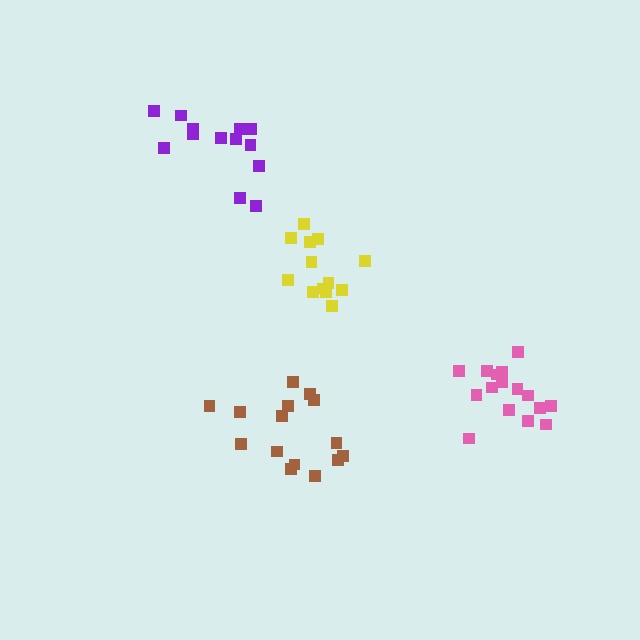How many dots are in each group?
Group 1: 15 dots, Group 2: 13 dots, Group 3: 13 dots, Group 4: 16 dots (57 total).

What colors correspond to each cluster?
The clusters are colored: brown, purple, yellow, pink.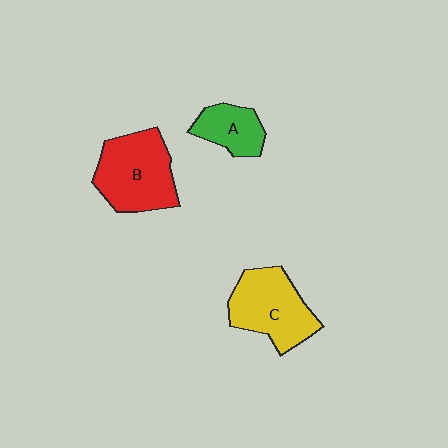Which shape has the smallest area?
Shape A (green).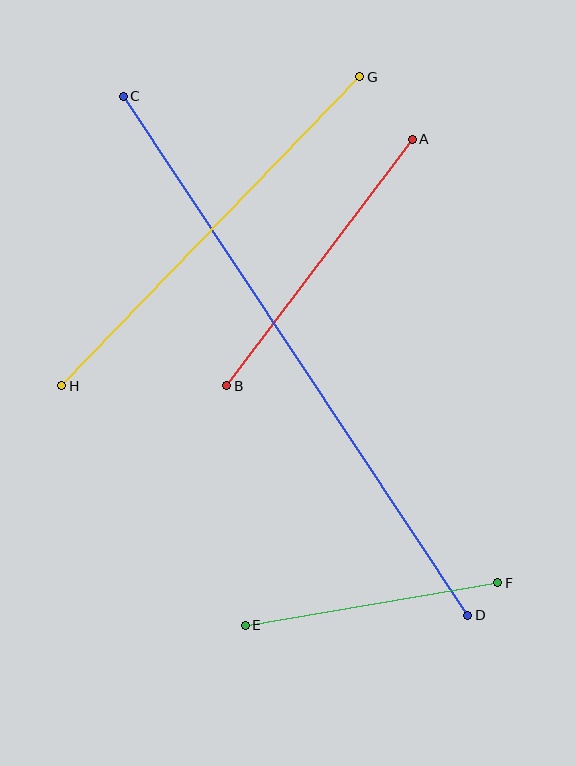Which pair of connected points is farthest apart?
Points C and D are farthest apart.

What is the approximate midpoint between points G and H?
The midpoint is at approximately (211, 231) pixels.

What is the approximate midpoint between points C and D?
The midpoint is at approximately (296, 356) pixels.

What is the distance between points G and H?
The distance is approximately 429 pixels.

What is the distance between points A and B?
The distance is approximately 308 pixels.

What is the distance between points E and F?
The distance is approximately 256 pixels.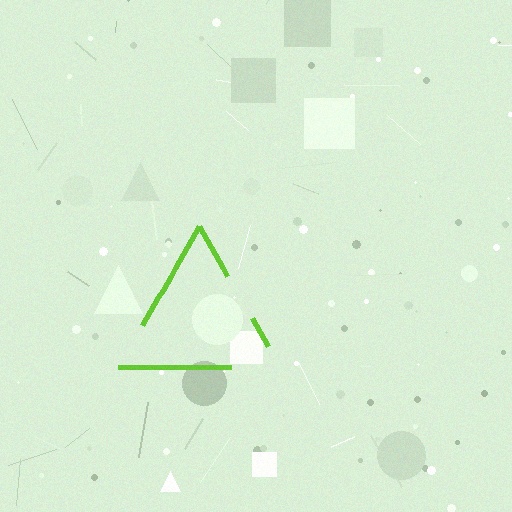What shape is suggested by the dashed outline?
The dashed outline suggests a triangle.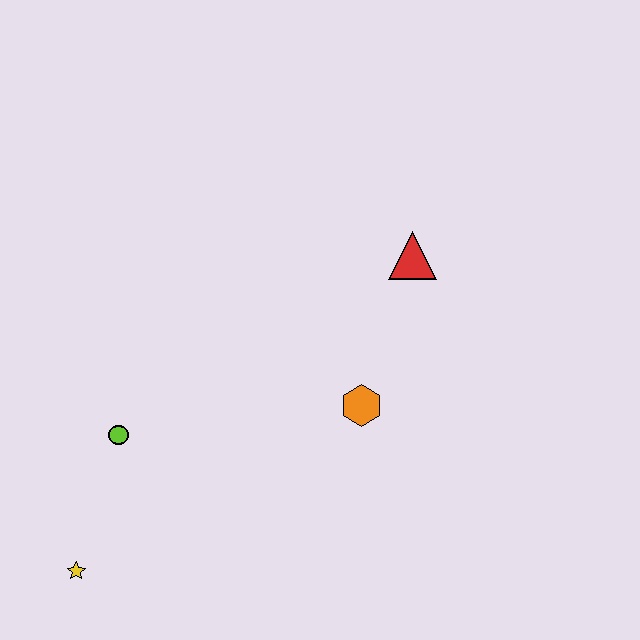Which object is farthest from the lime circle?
The red triangle is farthest from the lime circle.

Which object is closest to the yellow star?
The lime circle is closest to the yellow star.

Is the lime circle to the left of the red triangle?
Yes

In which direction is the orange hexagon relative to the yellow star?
The orange hexagon is to the right of the yellow star.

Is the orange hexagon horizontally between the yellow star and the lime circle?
No